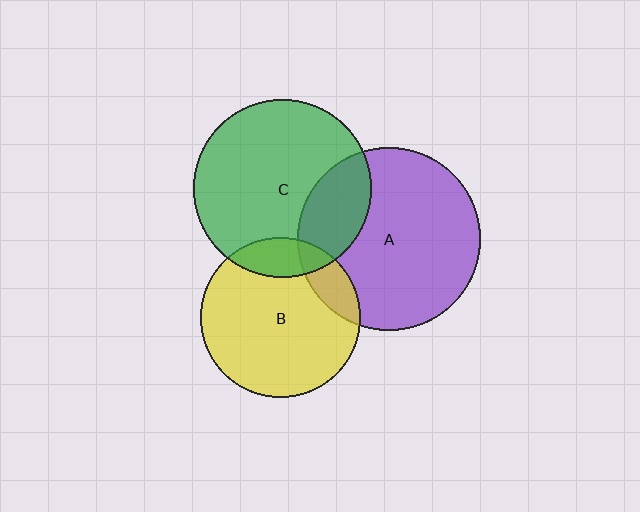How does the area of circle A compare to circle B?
Approximately 1.3 times.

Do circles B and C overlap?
Yes.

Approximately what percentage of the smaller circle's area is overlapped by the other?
Approximately 15%.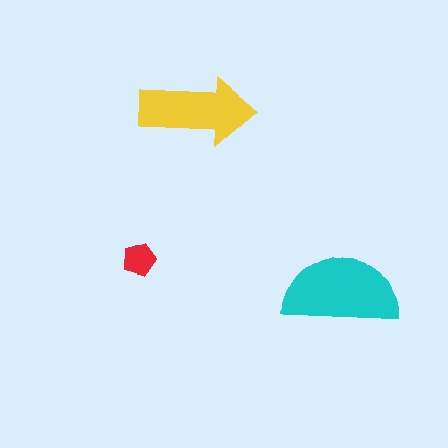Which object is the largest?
The cyan semicircle.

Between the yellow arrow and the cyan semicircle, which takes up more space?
The cyan semicircle.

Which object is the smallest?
The red pentagon.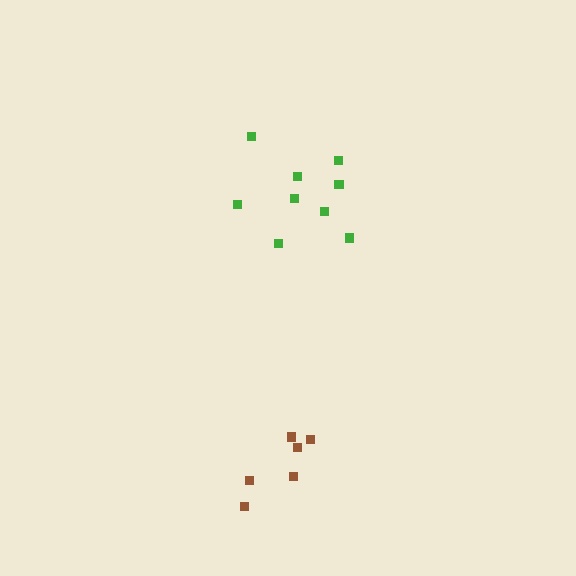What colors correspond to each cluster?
The clusters are colored: brown, green.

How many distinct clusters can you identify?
There are 2 distinct clusters.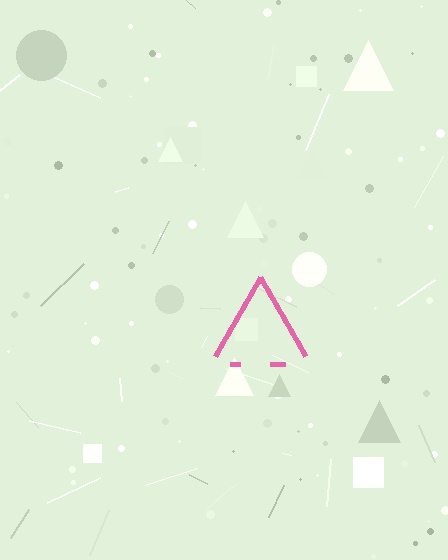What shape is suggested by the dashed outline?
The dashed outline suggests a triangle.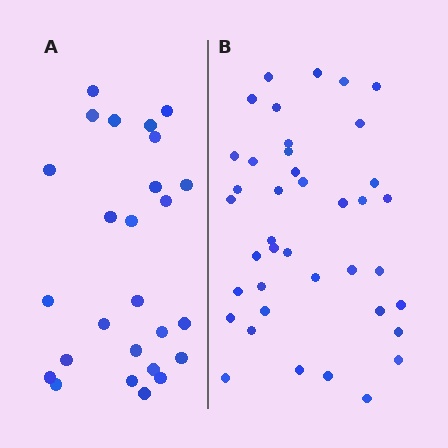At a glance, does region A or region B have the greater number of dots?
Region B (the right region) has more dots.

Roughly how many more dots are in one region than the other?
Region B has approximately 15 more dots than region A.